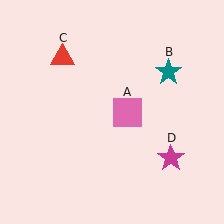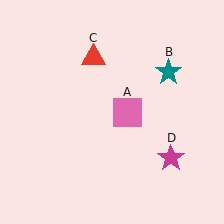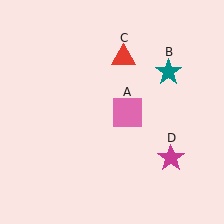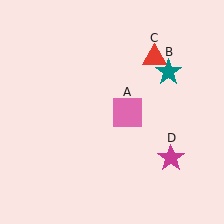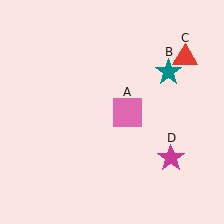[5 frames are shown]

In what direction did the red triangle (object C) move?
The red triangle (object C) moved right.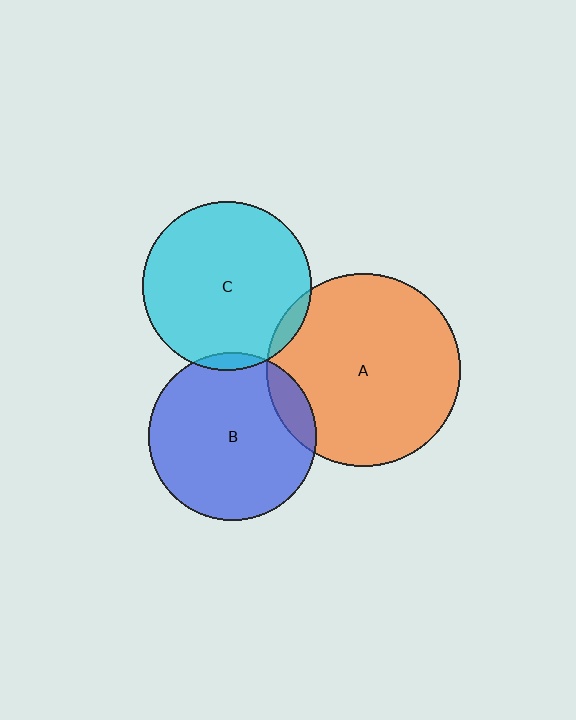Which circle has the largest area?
Circle A (orange).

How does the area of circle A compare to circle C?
Approximately 1.3 times.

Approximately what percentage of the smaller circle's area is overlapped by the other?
Approximately 5%.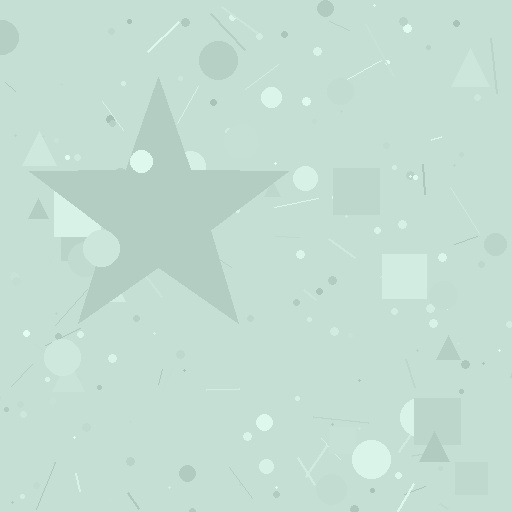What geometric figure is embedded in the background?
A star is embedded in the background.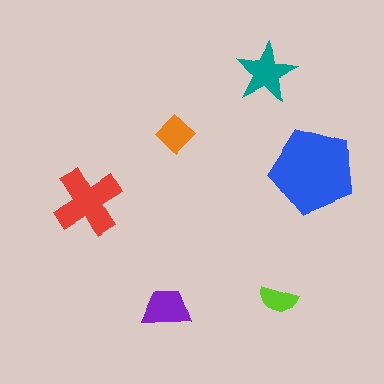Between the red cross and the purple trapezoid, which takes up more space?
The red cross.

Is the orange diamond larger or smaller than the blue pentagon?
Smaller.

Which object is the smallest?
The lime semicircle.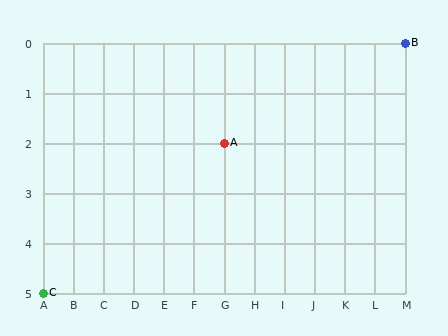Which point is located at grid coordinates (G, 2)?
Point A is at (G, 2).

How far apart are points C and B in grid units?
Points C and B are 12 columns and 5 rows apart (about 13.0 grid units diagonally).